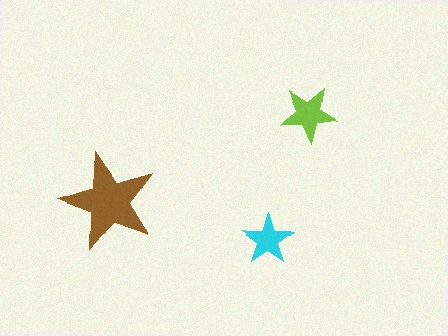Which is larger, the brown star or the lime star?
The brown one.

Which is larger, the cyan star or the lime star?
The lime one.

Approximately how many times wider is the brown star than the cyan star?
About 2 times wider.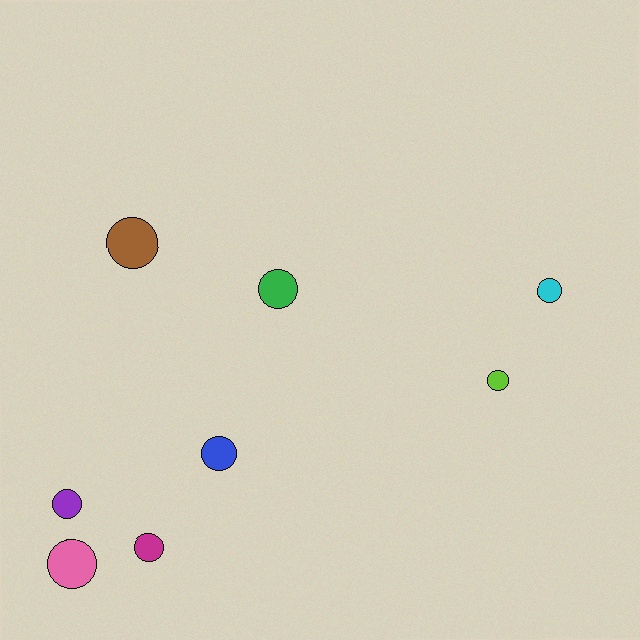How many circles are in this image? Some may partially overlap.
There are 8 circles.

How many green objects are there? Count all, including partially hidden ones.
There is 1 green object.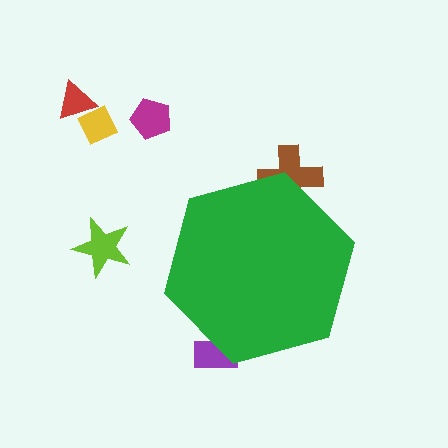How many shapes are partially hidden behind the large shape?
2 shapes are partially hidden.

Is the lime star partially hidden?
No, the lime star is fully visible.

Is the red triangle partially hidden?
No, the red triangle is fully visible.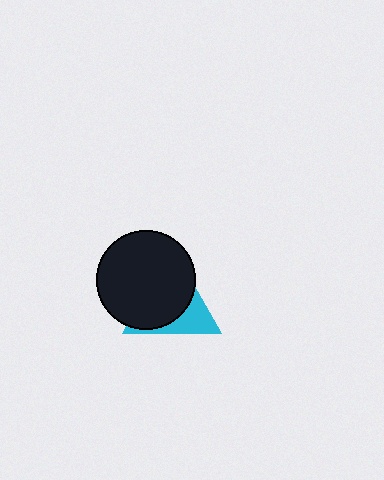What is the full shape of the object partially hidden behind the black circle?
The partially hidden object is a cyan triangle.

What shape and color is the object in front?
The object in front is a black circle.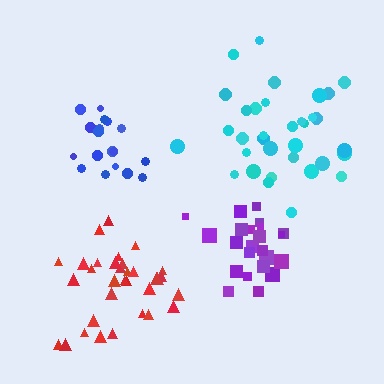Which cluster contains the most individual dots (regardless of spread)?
Cyan (34).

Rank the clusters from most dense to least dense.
purple, blue, red, cyan.